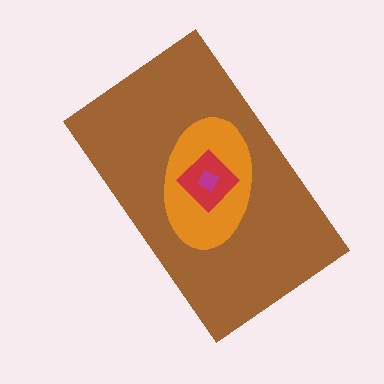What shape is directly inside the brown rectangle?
The orange ellipse.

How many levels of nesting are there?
4.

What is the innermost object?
The magenta square.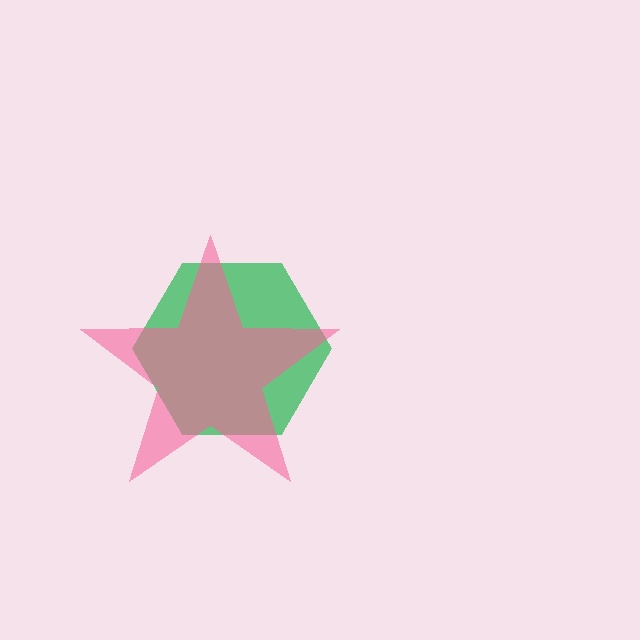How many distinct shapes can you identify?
There are 2 distinct shapes: a green hexagon, a pink star.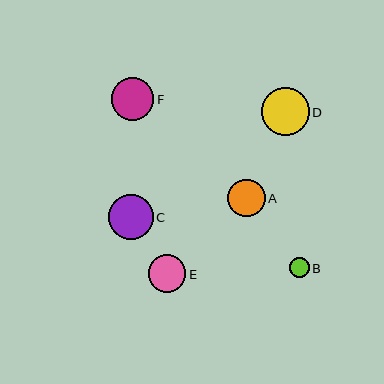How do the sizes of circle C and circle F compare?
Circle C and circle F are approximately the same size.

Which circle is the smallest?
Circle B is the smallest with a size of approximately 20 pixels.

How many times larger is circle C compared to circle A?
Circle C is approximately 1.2 times the size of circle A.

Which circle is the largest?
Circle D is the largest with a size of approximately 48 pixels.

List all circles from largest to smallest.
From largest to smallest: D, C, F, A, E, B.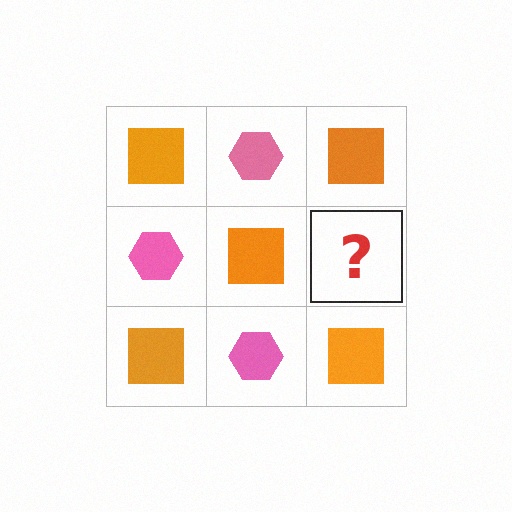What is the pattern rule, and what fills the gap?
The rule is that it alternates orange square and pink hexagon in a checkerboard pattern. The gap should be filled with a pink hexagon.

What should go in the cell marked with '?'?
The missing cell should contain a pink hexagon.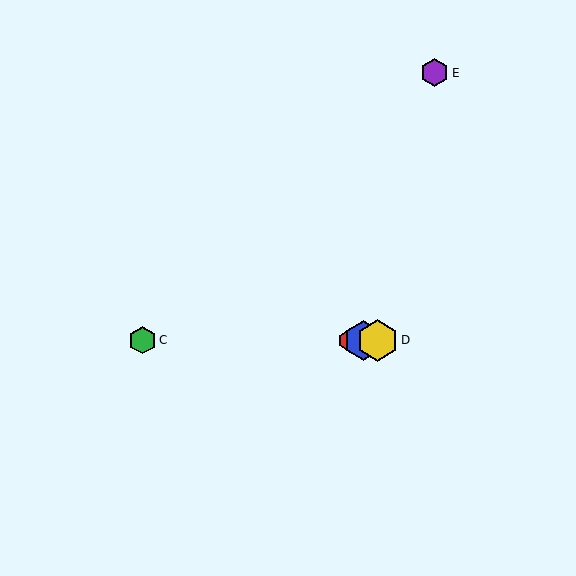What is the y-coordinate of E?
Object E is at y≈73.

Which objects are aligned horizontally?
Objects A, B, C, D are aligned horizontally.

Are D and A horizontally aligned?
Yes, both are at y≈340.